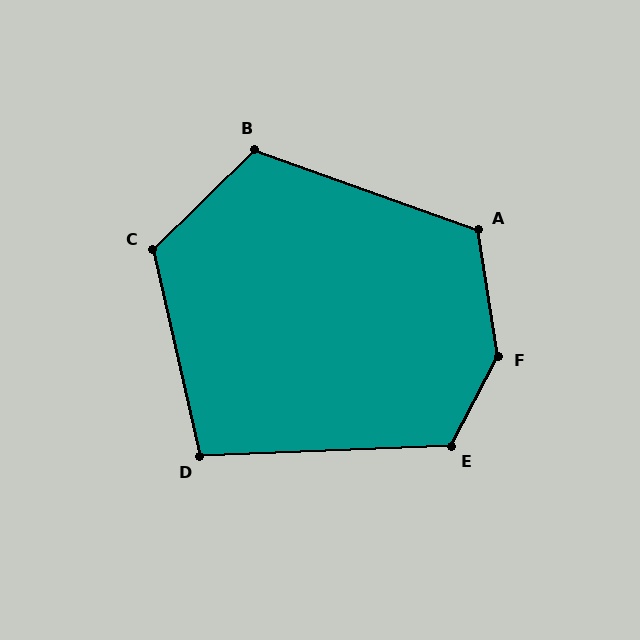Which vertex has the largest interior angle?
F, at approximately 143 degrees.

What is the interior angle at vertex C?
Approximately 121 degrees (obtuse).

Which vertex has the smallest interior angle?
D, at approximately 101 degrees.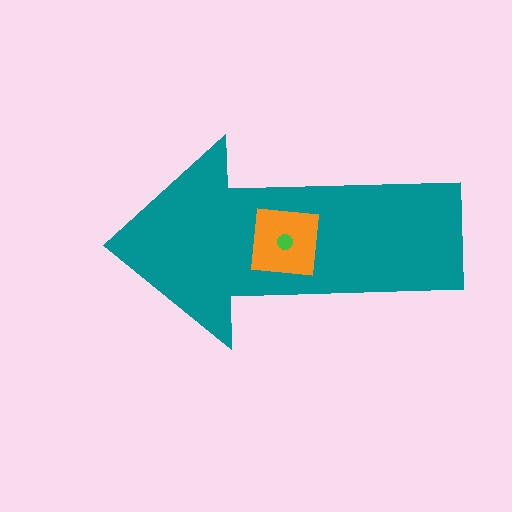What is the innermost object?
The green circle.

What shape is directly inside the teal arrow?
The orange square.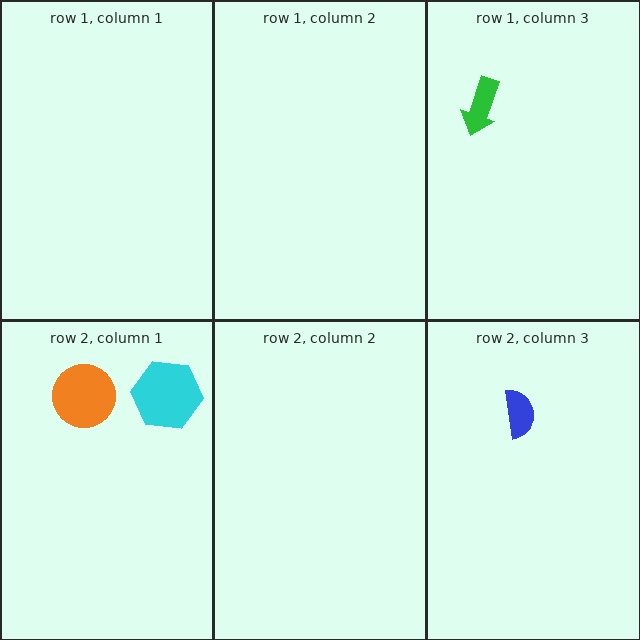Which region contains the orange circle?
The row 2, column 1 region.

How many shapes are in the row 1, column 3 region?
1.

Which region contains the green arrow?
The row 1, column 3 region.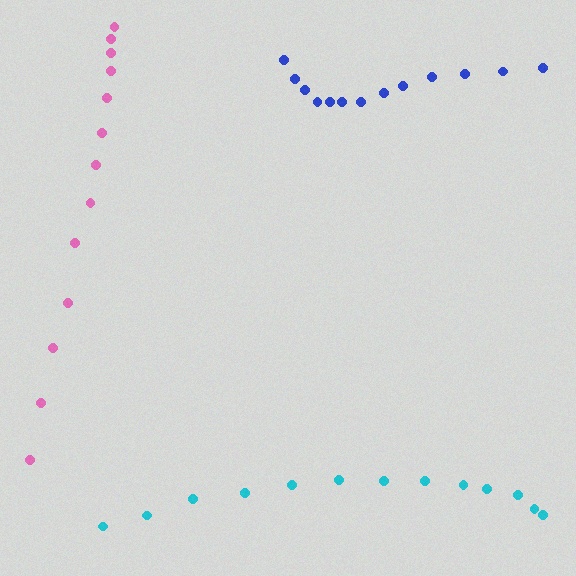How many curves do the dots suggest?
There are 3 distinct paths.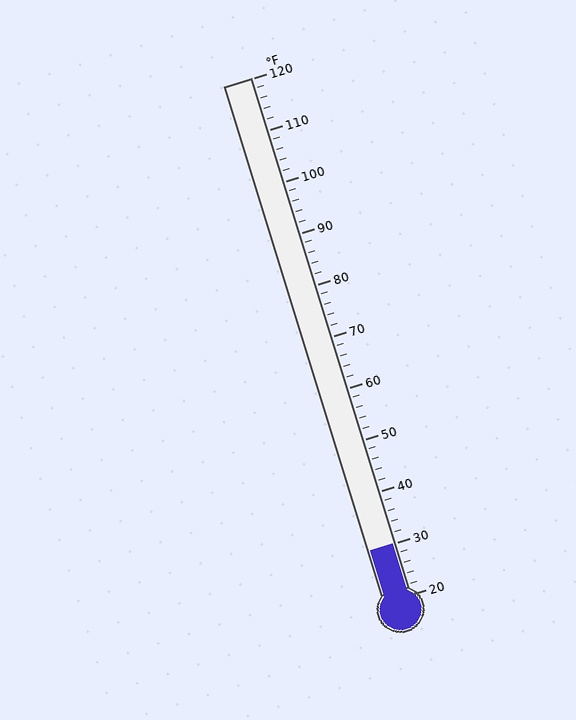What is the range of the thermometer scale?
The thermometer scale ranges from 20°F to 120°F.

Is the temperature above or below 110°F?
The temperature is below 110°F.